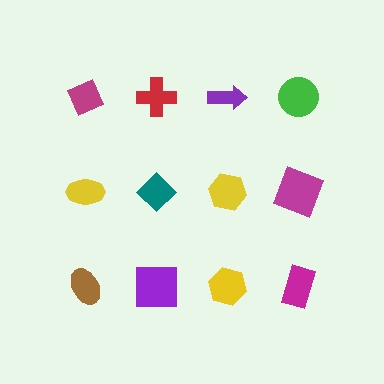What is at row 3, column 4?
A magenta rectangle.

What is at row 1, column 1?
A magenta diamond.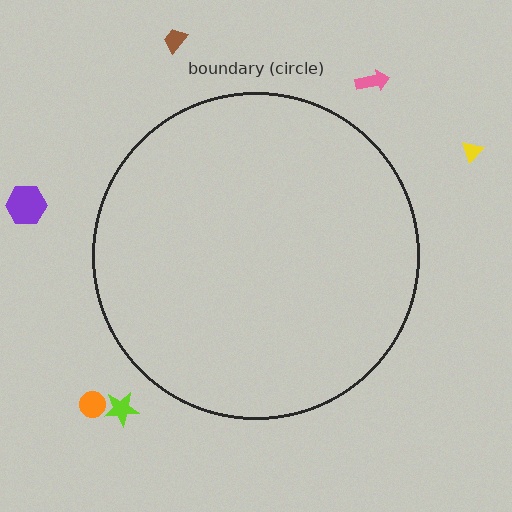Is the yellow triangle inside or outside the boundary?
Outside.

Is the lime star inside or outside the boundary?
Outside.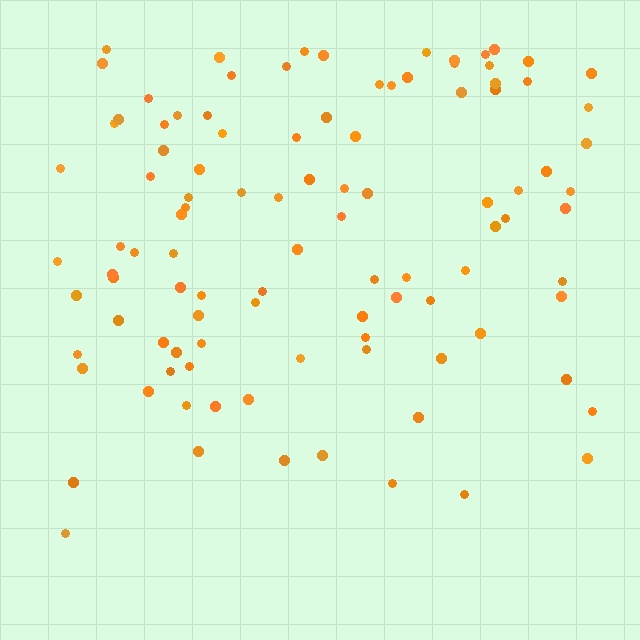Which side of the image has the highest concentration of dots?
The top.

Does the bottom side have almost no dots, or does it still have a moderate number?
Still a moderate number, just noticeably fewer than the top.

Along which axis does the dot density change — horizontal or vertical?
Vertical.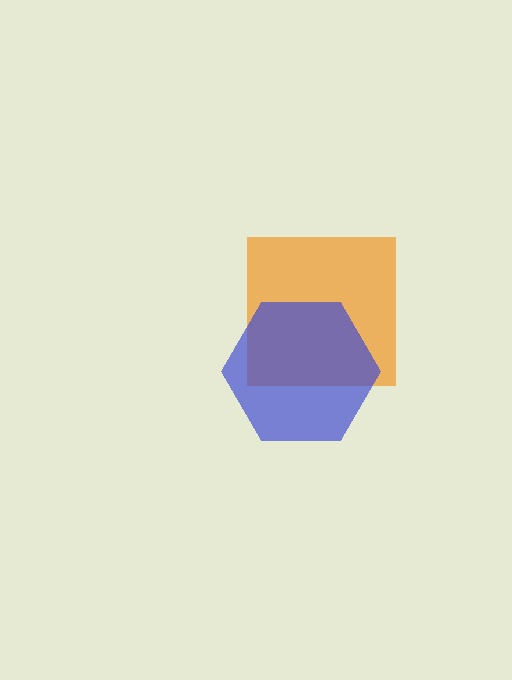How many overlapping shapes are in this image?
There are 2 overlapping shapes in the image.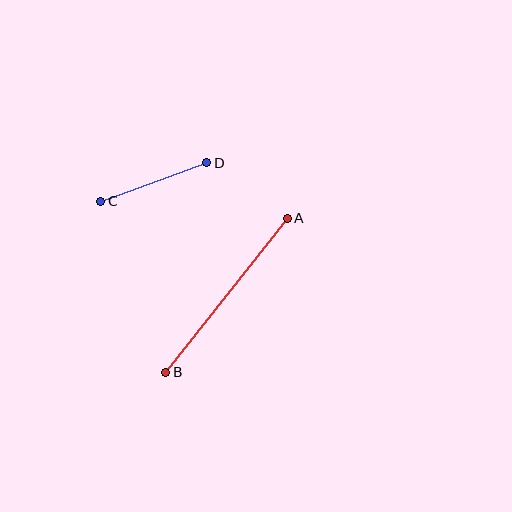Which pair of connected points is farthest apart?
Points A and B are farthest apart.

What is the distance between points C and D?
The distance is approximately 113 pixels.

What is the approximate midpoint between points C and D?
The midpoint is at approximately (154, 182) pixels.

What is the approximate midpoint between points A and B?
The midpoint is at approximately (227, 295) pixels.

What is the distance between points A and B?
The distance is approximately 196 pixels.